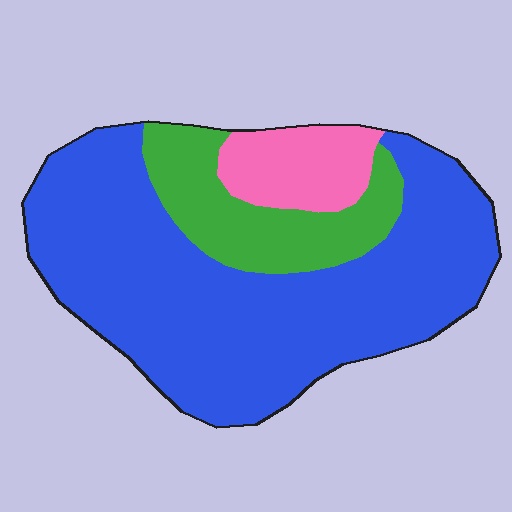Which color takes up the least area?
Pink, at roughly 10%.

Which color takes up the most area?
Blue, at roughly 70%.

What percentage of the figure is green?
Green covers about 20% of the figure.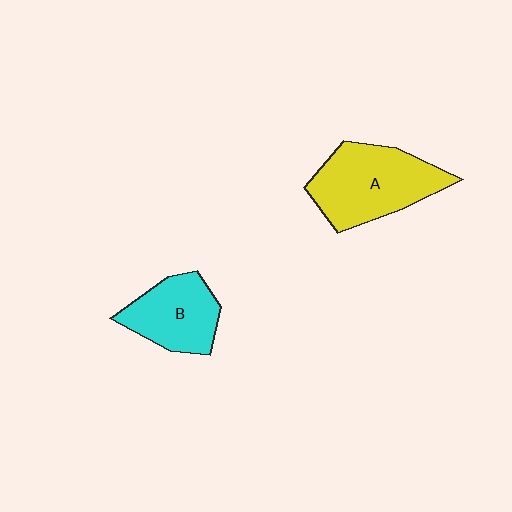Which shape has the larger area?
Shape A (yellow).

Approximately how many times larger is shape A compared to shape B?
Approximately 1.4 times.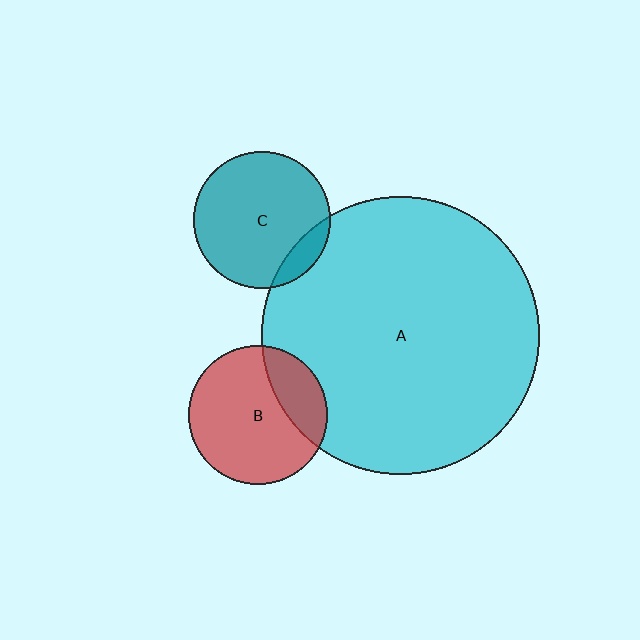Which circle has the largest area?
Circle A (cyan).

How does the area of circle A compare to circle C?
Approximately 4.1 times.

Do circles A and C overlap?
Yes.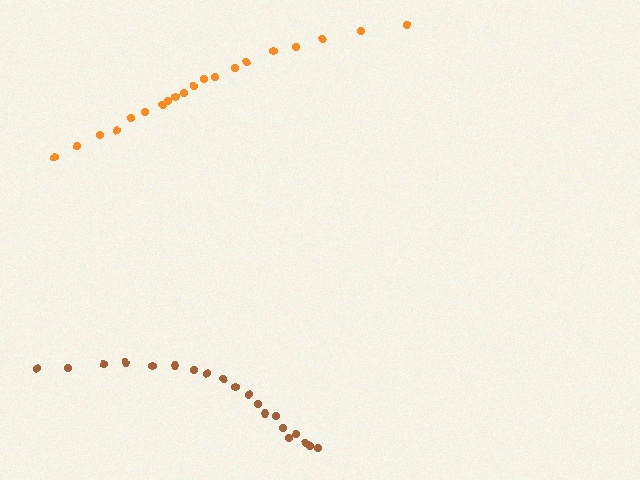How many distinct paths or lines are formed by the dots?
There are 2 distinct paths.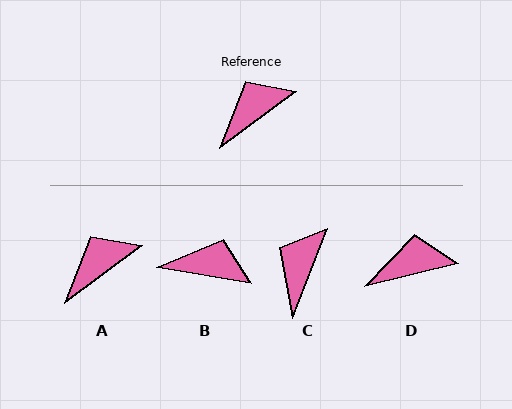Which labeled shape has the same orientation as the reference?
A.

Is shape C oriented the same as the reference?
No, it is off by about 32 degrees.